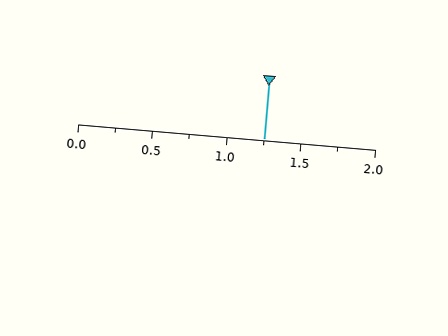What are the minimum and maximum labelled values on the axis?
The axis runs from 0.0 to 2.0.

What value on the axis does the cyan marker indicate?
The marker indicates approximately 1.25.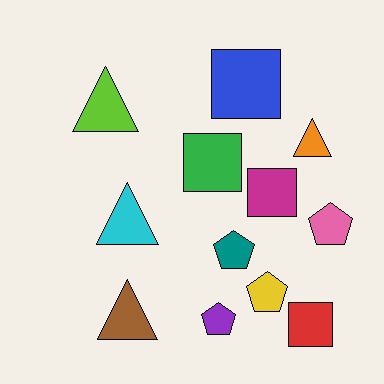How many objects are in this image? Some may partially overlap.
There are 12 objects.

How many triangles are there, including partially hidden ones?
There are 4 triangles.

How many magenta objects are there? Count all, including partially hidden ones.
There is 1 magenta object.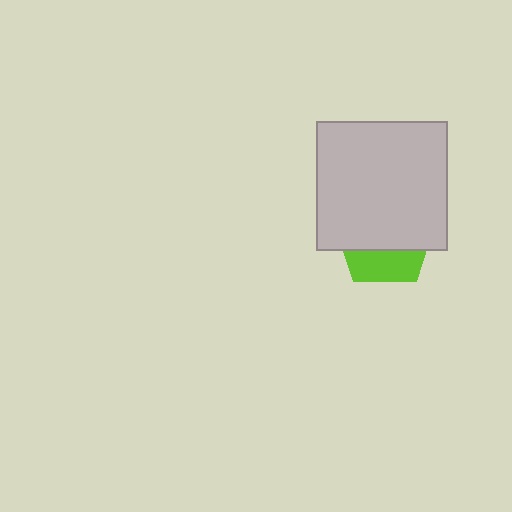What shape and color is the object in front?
The object in front is a light gray rectangle.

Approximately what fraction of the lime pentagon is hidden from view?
Roughly 68% of the lime pentagon is hidden behind the light gray rectangle.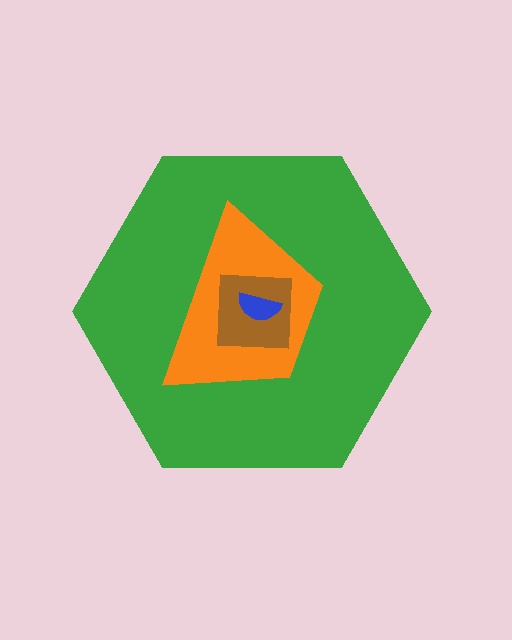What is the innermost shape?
The blue semicircle.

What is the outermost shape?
The green hexagon.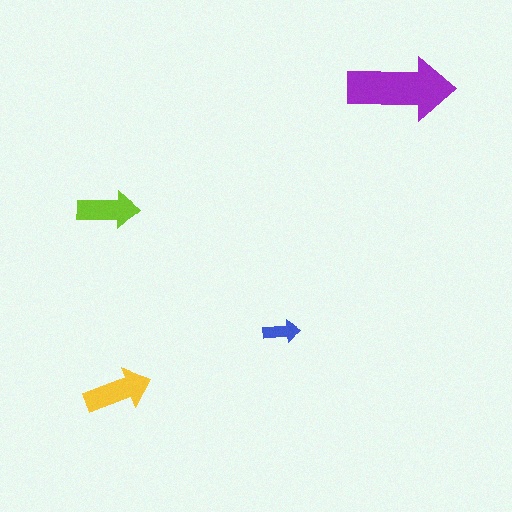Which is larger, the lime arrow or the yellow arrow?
The yellow one.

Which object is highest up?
The purple arrow is topmost.